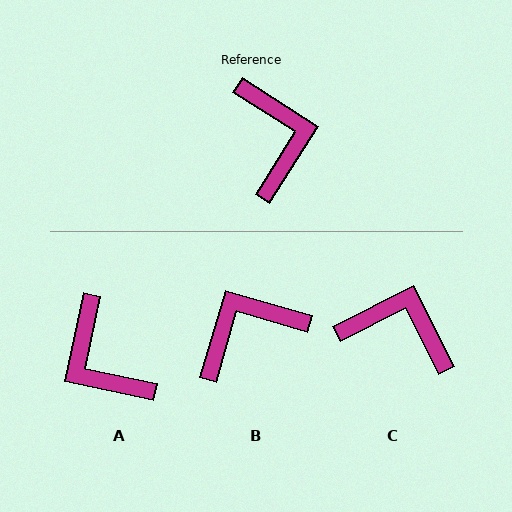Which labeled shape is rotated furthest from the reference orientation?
A, about 160 degrees away.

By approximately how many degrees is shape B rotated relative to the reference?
Approximately 106 degrees counter-clockwise.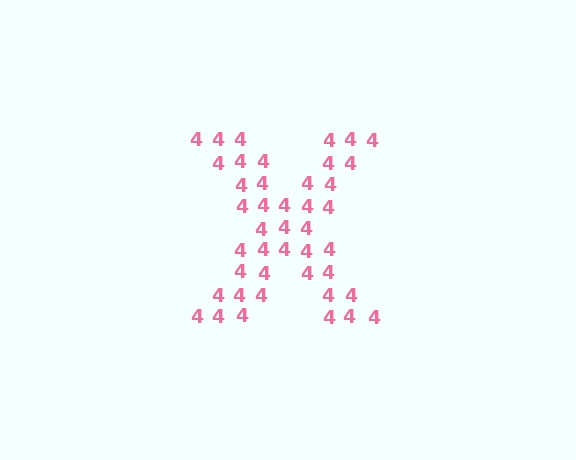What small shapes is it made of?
It is made of small digit 4's.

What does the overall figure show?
The overall figure shows the letter X.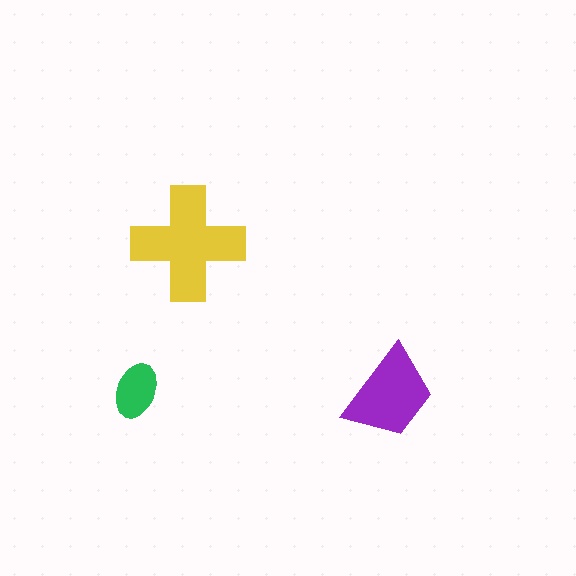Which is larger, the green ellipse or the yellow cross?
The yellow cross.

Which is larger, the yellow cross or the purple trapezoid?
The yellow cross.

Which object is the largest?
The yellow cross.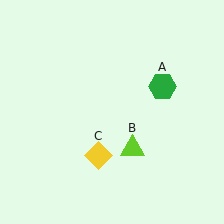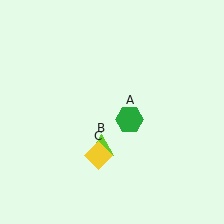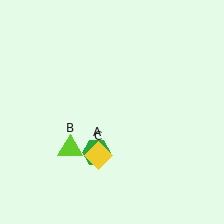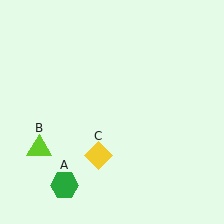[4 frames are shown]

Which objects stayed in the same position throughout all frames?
Yellow diamond (object C) remained stationary.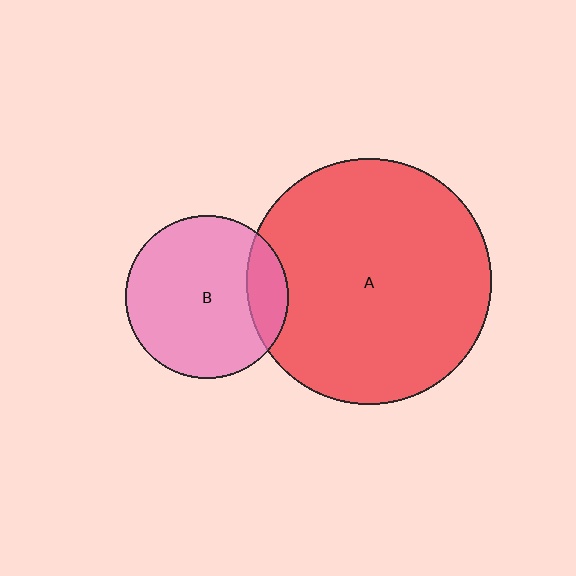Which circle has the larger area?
Circle A (red).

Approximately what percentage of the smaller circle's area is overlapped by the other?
Approximately 15%.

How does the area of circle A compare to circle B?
Approximately 2.3 times.